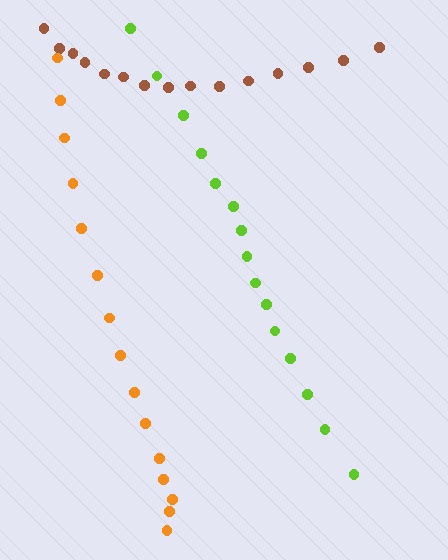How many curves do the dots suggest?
There are 3 distinct paths.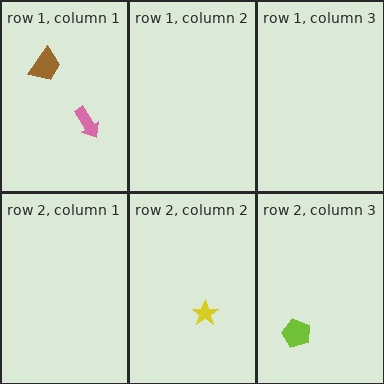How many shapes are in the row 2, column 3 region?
1.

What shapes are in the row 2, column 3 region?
The lime pentagon.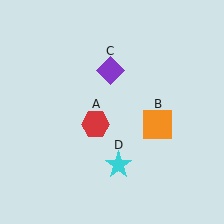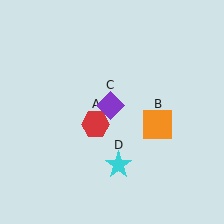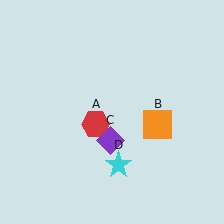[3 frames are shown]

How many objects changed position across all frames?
1 object changed position: purple diamond (object C).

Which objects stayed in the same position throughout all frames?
Red hexagon (object A) and orange square (object B) and cyan star (object D) remained stationary.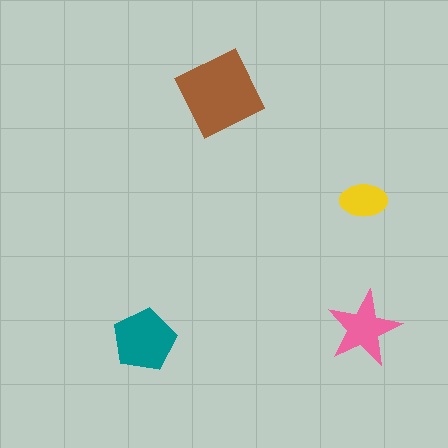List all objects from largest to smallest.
The brown square, the teal pentagon, the pink star, the yellow ellipse.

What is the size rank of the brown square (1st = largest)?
1st.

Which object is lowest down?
The teal pentagon is bottommost.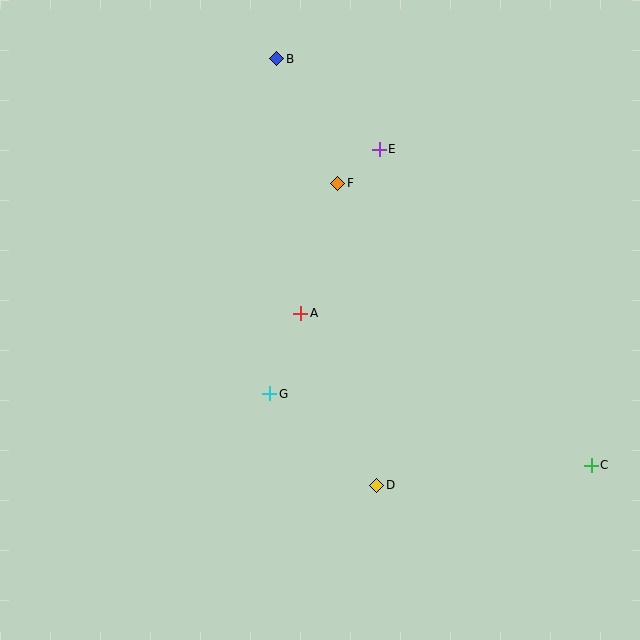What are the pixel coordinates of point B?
Point B is at (277, 59).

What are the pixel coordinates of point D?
Point D is at (377, 485).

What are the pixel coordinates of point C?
Point C is at (591, 465).